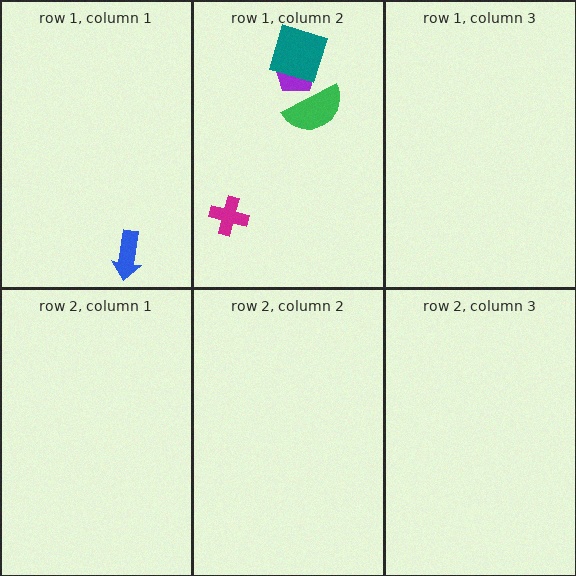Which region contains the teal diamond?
The row 1, column 2 region.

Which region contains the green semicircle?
The row 1, column 2 region.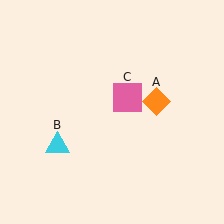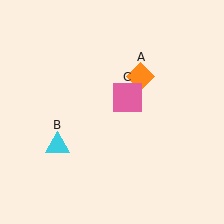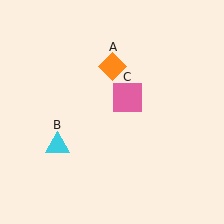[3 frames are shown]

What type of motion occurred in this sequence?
The orange diamond (object A) rotated counterclockwise around the center of the scene.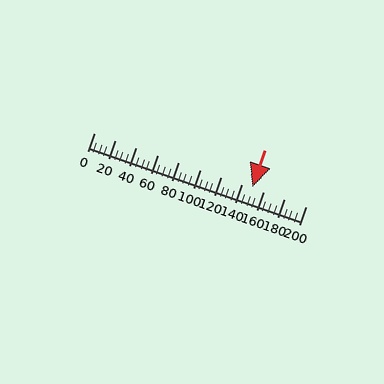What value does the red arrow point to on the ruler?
The red arrow points to approximately 150.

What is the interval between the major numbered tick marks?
The major tick marks are spaced 20 units apart.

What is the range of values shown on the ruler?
The ruler shows values from 0 to 200.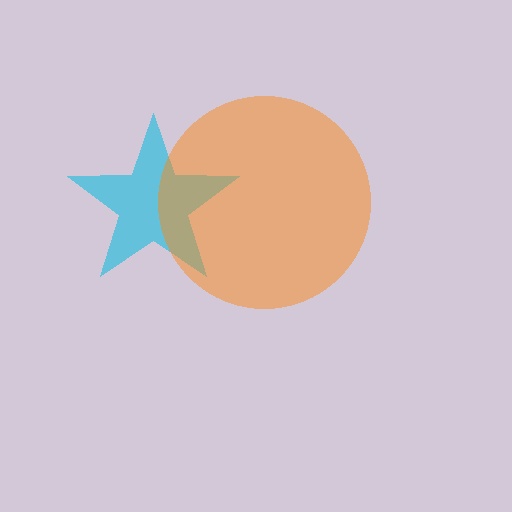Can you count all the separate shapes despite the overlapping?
Yes, there are 2 separate shapes.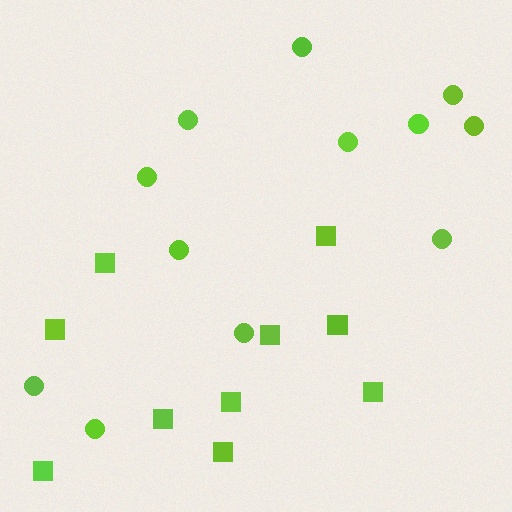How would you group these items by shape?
There are 2 groups: one group of squares (10) and one group of circles (12).